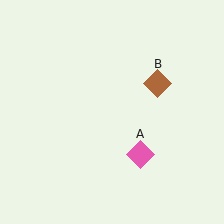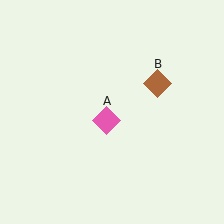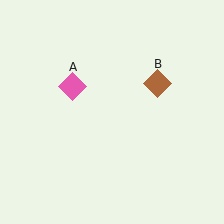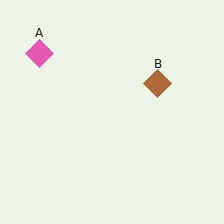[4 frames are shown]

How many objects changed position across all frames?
1 object changed position: pink diamond (object A).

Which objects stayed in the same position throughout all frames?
Brown diamond (object B) remained stationary.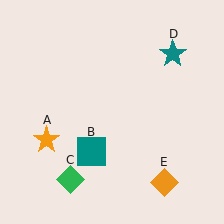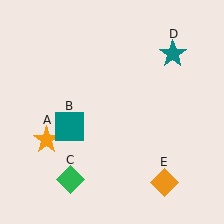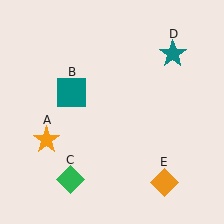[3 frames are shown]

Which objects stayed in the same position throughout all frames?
Orange star (object A) and green diamond (object C) and teal star (object D) and orange diamond (object E) remained stationary.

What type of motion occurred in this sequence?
The teal square (object B) rotated clockwise around the center of the scene.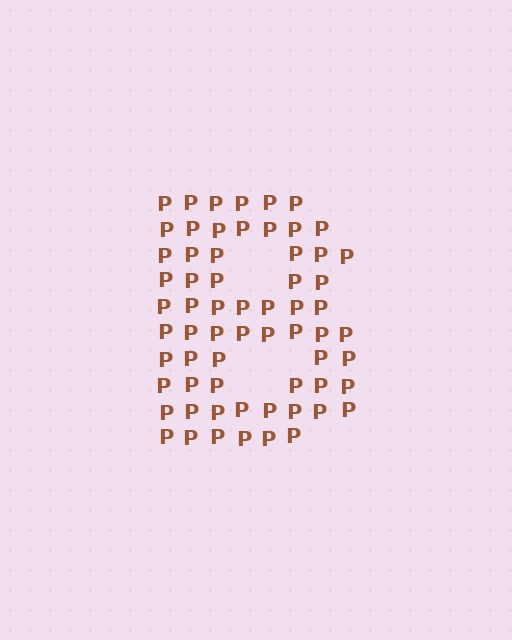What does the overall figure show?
The overall figure shows the letter B.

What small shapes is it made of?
It is made of small letter P's.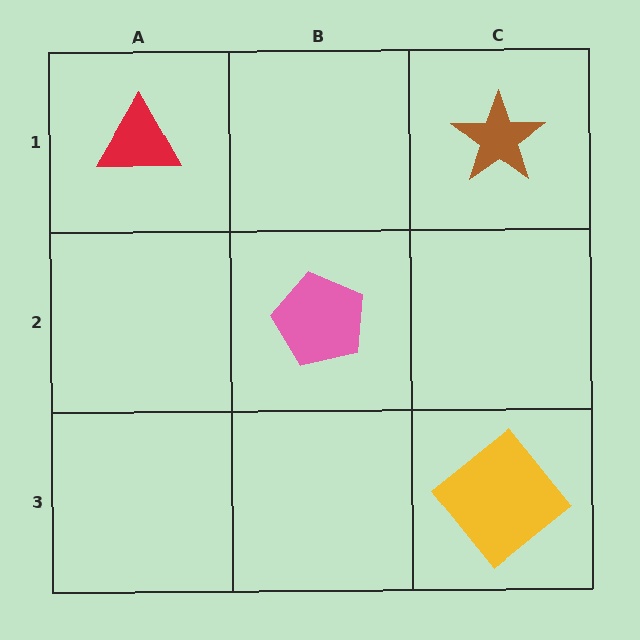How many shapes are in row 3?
1 shape.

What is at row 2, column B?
A pink pentagon.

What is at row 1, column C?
A brown star.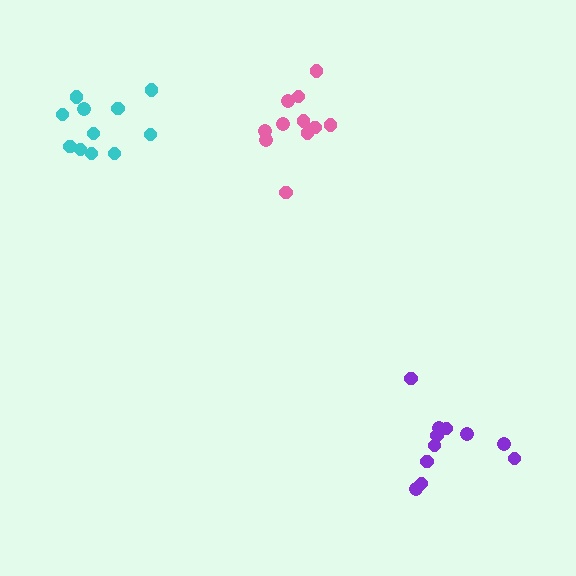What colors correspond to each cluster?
The clusters are colored: pink, cyan, purple.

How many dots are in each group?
Group 1: 11 dots, Group 2: 11 dots, Group 3: 11 dots (33 total).